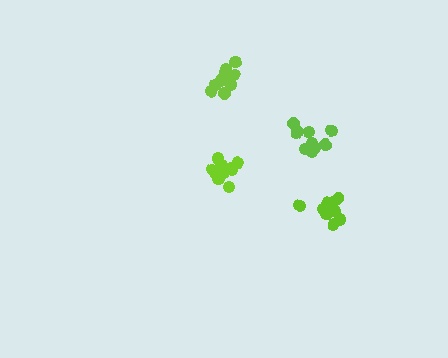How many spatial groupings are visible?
There are 4 spatial groupings.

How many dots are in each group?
Group 1: 11 dots, Group 2: 10 dots, Group 3: 11 dots, Group 4: 10 dots (42 total).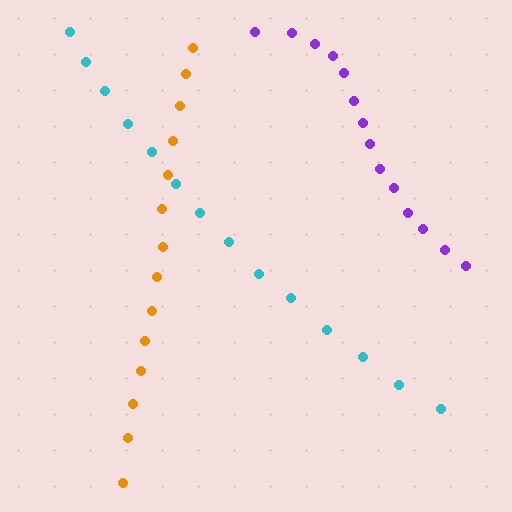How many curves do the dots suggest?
There are 3 distinct paths.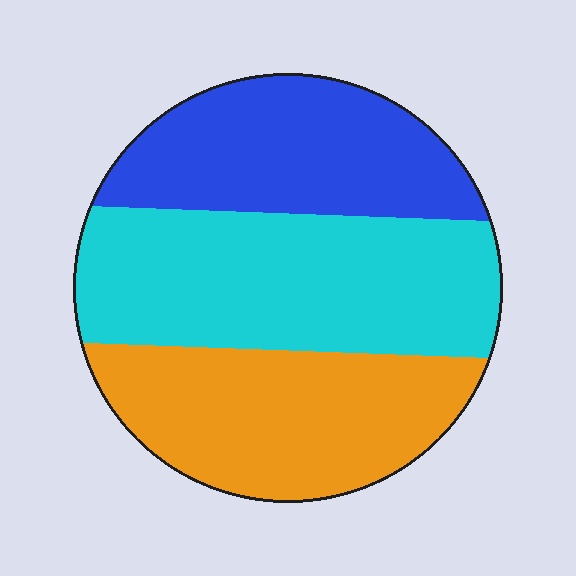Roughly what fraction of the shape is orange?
Orange covers around 30% of the shape.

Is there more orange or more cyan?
Cyan.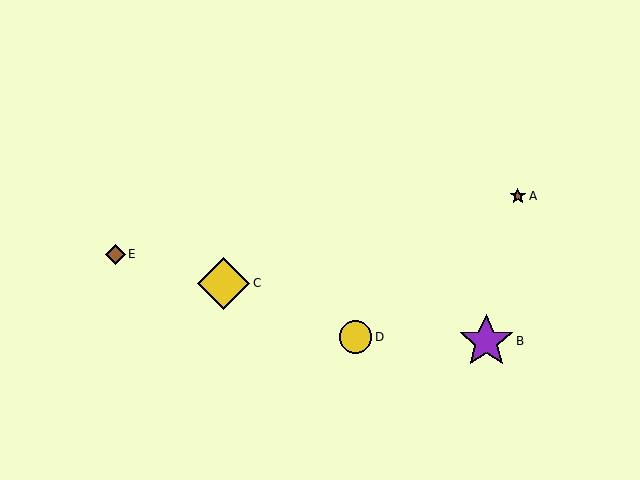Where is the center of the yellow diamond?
The center of the yellow diamond is at (224, 283).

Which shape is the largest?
The purple star (labeled B) is the largest.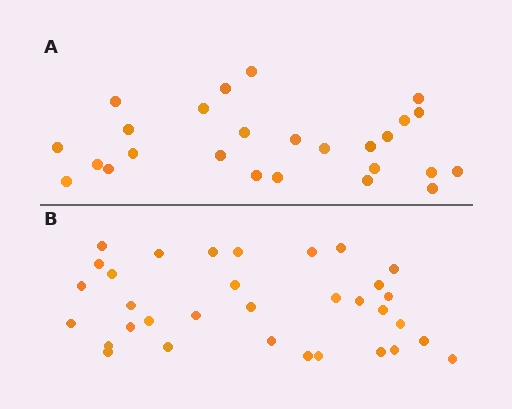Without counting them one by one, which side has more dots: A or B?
Region B (the bottom region) has more dots.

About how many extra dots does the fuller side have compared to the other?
Region B has roughly 8 or so more dots than region A.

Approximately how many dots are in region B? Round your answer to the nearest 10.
About 30 dots. (The exact count is 33, which rounds to 30.)